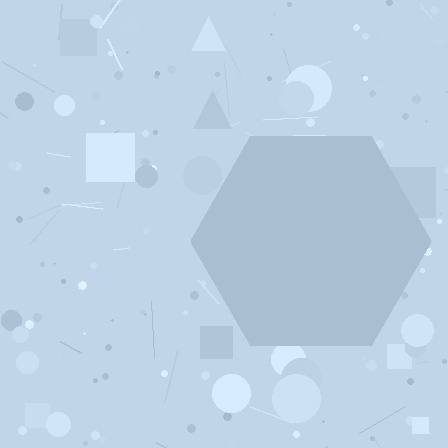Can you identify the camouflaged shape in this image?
The camouflaged shape is a hexagon.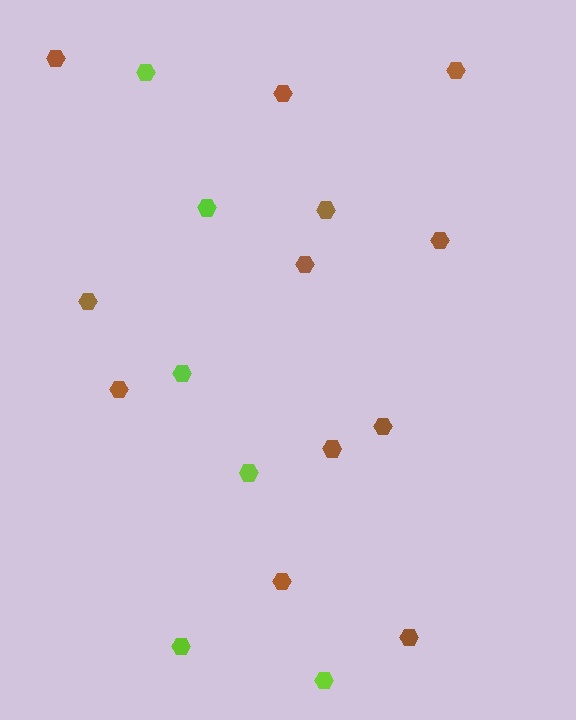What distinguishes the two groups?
There are 2 groups: one group of lime hexagons (6) and one group of brown hexagons (12).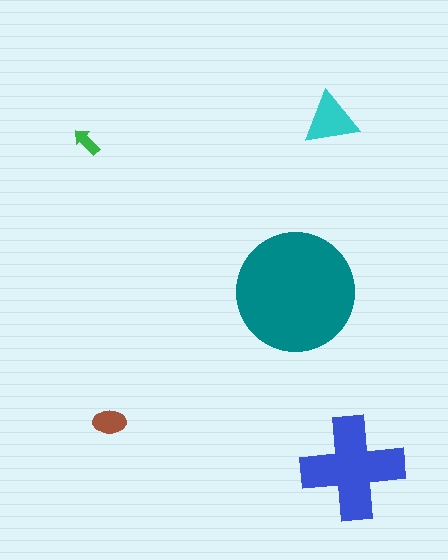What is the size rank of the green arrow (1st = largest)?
5th.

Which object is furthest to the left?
The green arrow is leftmost.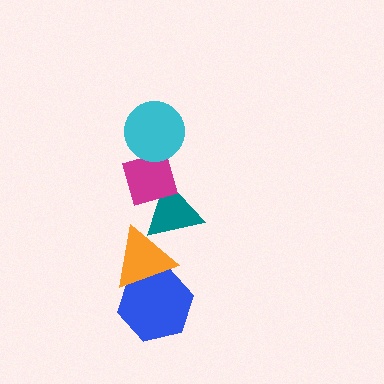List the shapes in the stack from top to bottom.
From top to bottom: the cyan circle, the magenta diamond, the teal triangle, the orange triangle, the blue hexagon.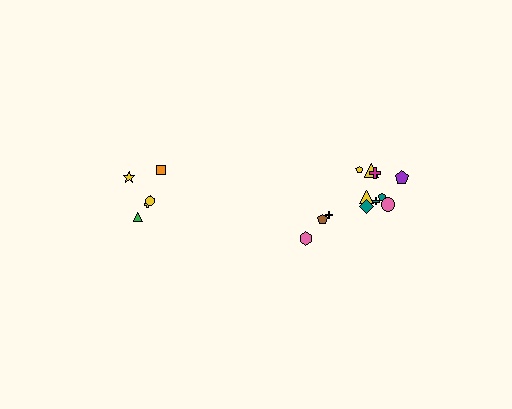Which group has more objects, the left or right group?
The right group.